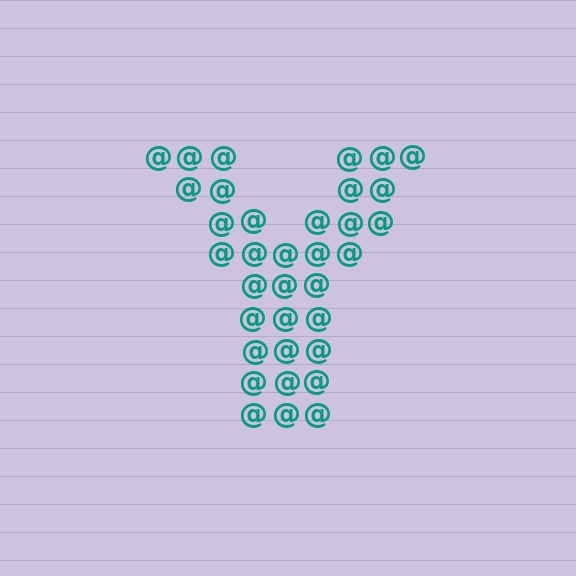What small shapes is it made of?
It is made of small at signs.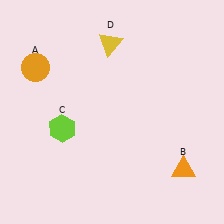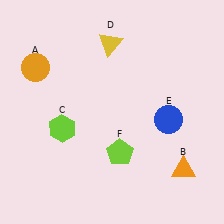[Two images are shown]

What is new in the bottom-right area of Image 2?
A blue circle (E) was added in the bottom-right area of Image 2.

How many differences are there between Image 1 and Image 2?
There are 2 differences between the two images.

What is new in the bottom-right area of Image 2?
A lime pentagon (F) was added in the bottom-right area of Image 2.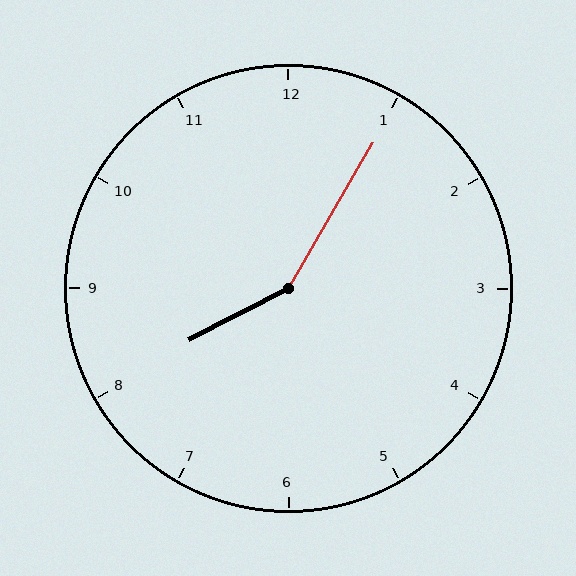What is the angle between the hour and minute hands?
Approximately 148 degrees.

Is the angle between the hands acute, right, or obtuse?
It is obtuse.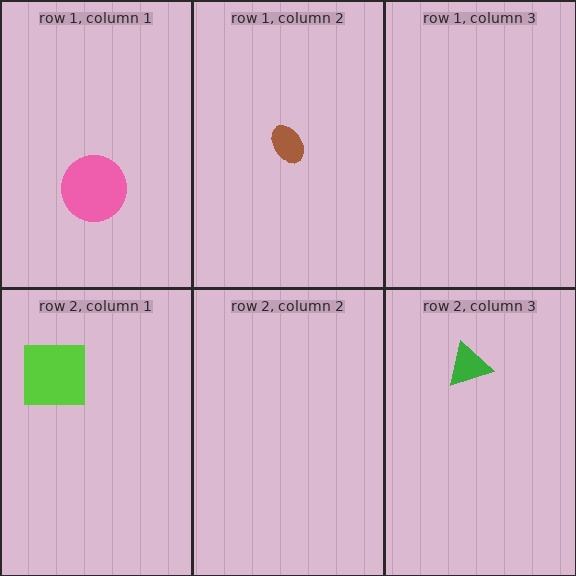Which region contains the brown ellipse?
The row 1, column 2 region.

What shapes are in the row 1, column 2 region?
The brown ellipse.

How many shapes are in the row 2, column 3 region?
1.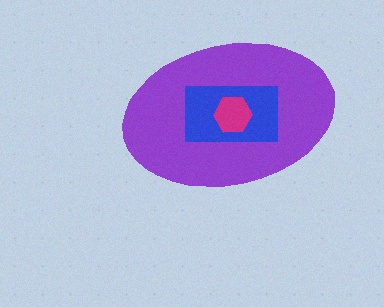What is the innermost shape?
The magenta hexagon.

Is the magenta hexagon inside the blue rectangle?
Yes.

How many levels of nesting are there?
3.